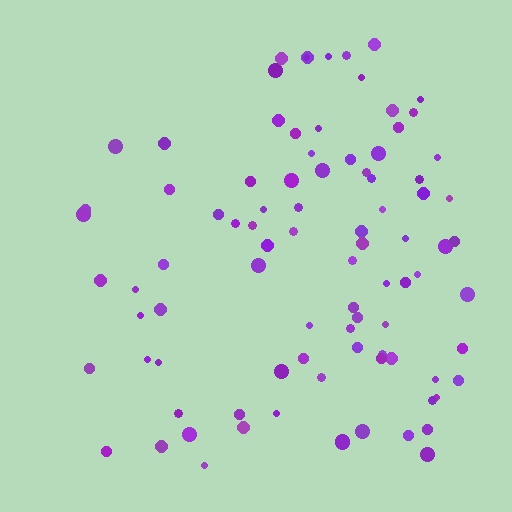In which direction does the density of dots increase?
From left to right, with the right side densest.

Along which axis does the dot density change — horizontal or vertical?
Horizontal.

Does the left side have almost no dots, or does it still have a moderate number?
Still a moderate number, just noticeably fewer than the right.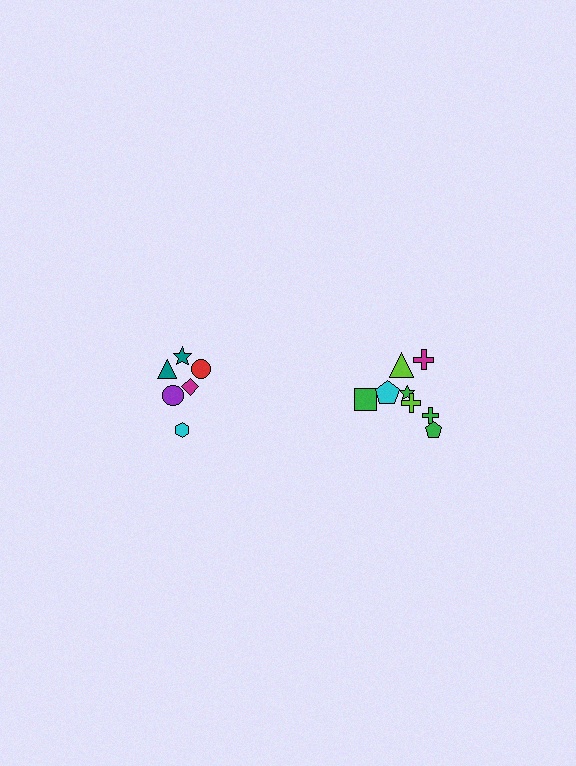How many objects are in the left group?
There are 6 objects.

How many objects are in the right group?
There are 8 objects.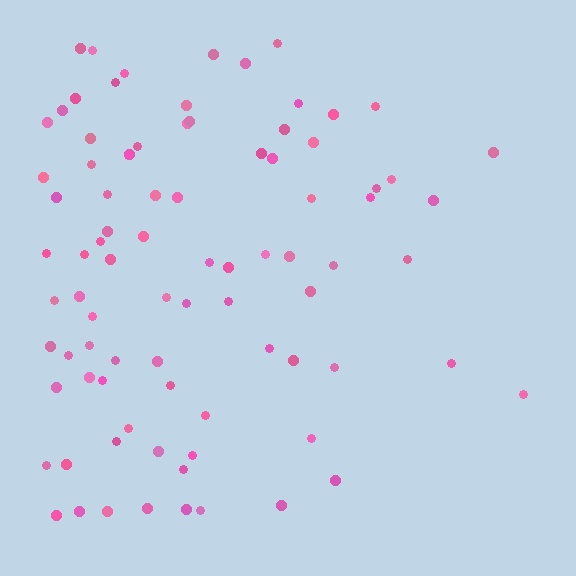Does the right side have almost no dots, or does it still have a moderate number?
Still a moderate number, just noticeably fewer than the left.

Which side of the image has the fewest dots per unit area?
The right.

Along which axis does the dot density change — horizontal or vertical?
Horizontal.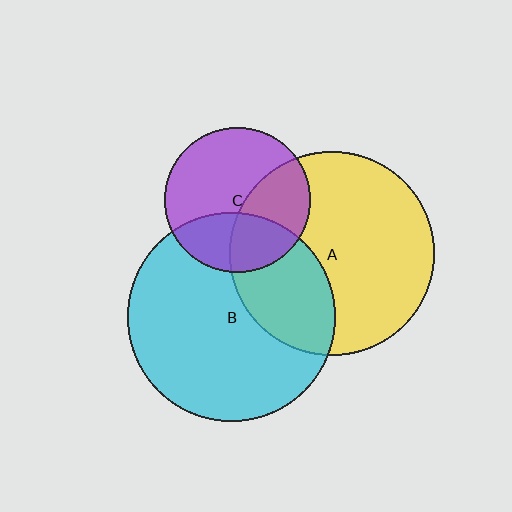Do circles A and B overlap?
Yes.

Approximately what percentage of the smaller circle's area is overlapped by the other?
Approximately 30%.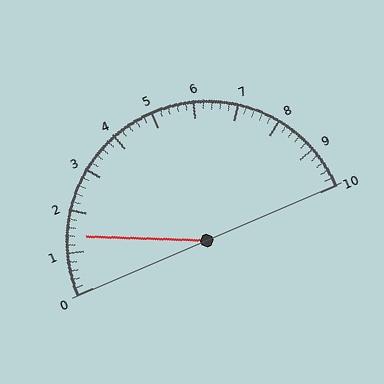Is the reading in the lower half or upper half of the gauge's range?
The reading is in the lower half of the range (0 to 10).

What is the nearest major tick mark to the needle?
The nearest major tick mark is 1.